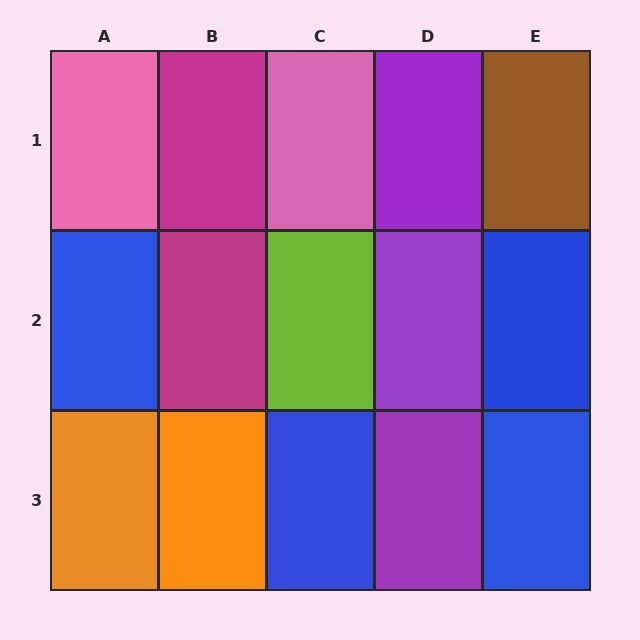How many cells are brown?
1 cell is brown.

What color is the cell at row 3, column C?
Blue.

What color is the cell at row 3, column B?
Orange.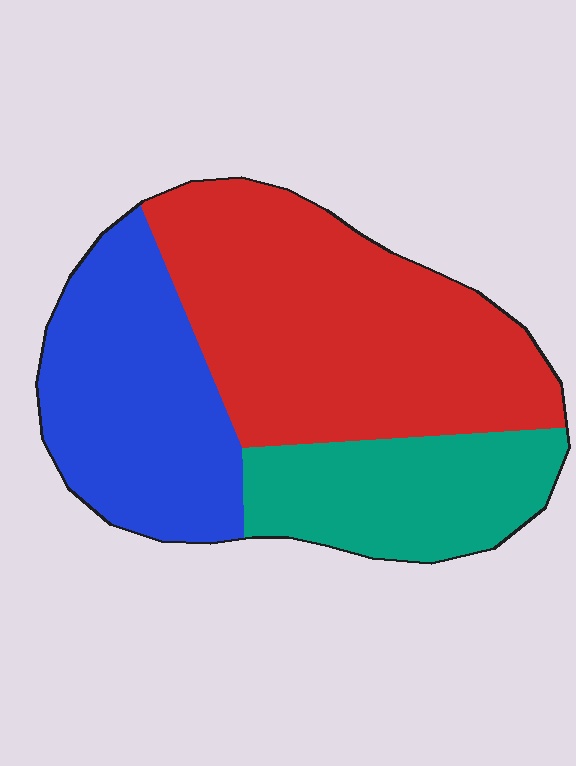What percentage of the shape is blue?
Blue covers about 30% of the shape.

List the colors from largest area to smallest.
From largest to smallest: red, blue, teal.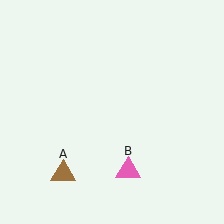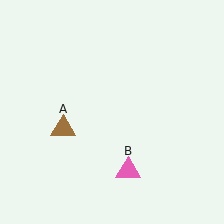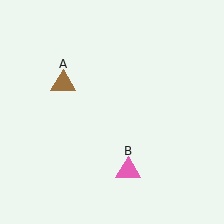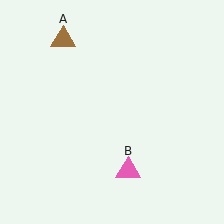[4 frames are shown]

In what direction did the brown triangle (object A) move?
The brown triangle (object A) moved up.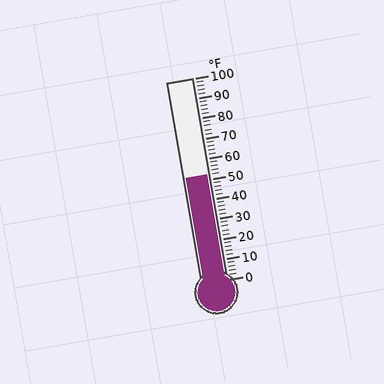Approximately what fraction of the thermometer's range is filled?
The thermometer is filled to approximately 50% of its range.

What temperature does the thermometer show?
The thermometer shows approximately 52°F.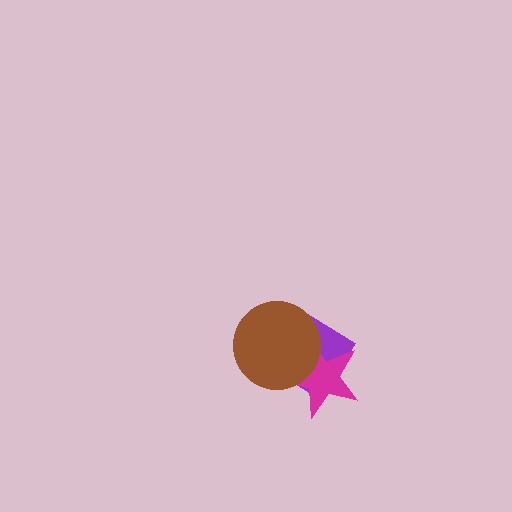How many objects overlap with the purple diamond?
2 objects overlap with the purple diamond.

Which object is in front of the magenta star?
The brown circle is in front of the magenta star.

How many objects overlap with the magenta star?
2 objects overlap with the magenta star.